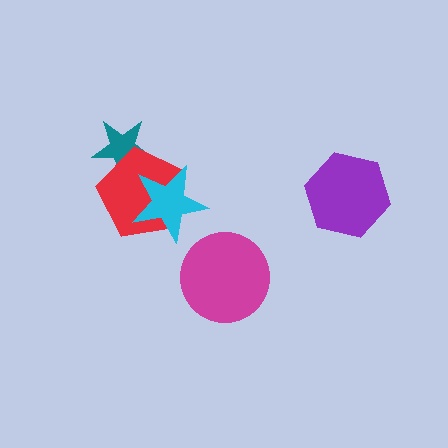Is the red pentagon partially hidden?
Yes, it is partially covered by another shape.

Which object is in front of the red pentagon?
The cyan star is in front of the red pentagon.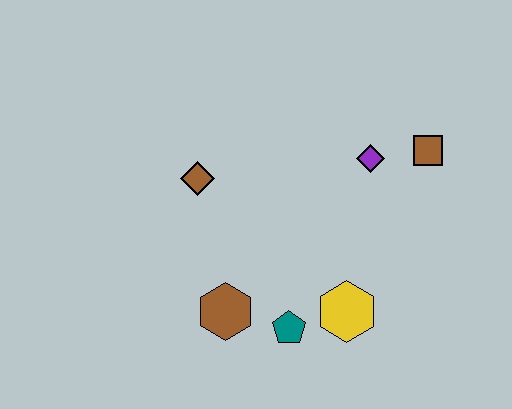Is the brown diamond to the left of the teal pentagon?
Yes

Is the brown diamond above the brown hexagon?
Yes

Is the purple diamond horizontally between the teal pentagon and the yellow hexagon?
No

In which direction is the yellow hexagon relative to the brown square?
The yellow hexagon is below the brown square.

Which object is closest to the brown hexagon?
The teal pentagon is closest to the brown hexagon.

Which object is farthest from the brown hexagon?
The brown square is farthest from the brown hexagon.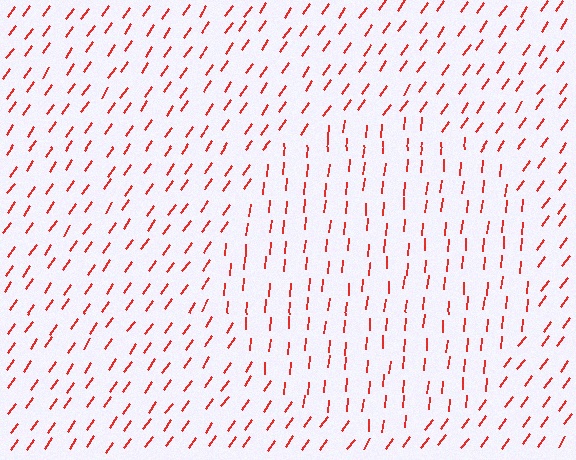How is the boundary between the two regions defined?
The boundary is defined purely by a change in line orientation (approximately 30 degrees difference). All lines are the same color and thickness.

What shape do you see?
I see a circle.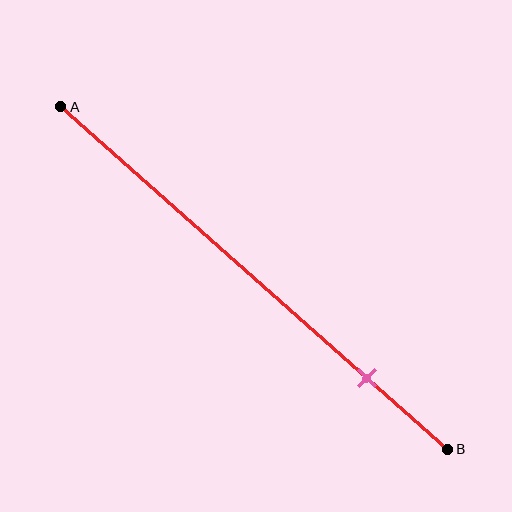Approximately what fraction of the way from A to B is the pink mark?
The pink mark is approximately 80% of the way from A to B.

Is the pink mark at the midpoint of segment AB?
No, the mark is at about 80% from A, not at the 50% midpoint.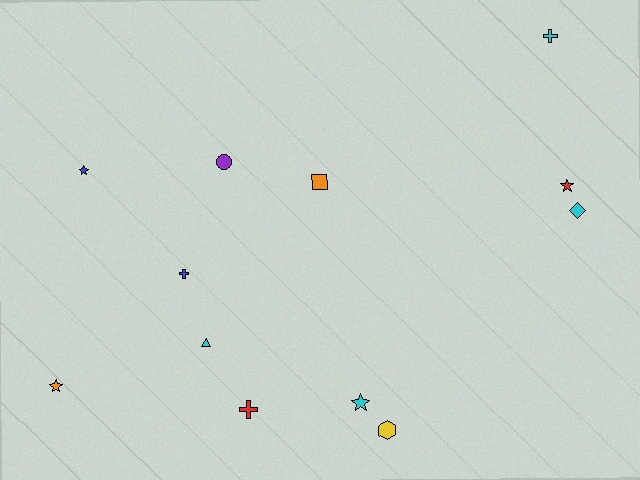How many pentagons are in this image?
There are no pentagons.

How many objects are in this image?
There are 12 objects.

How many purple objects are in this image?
There is 1 purple object.